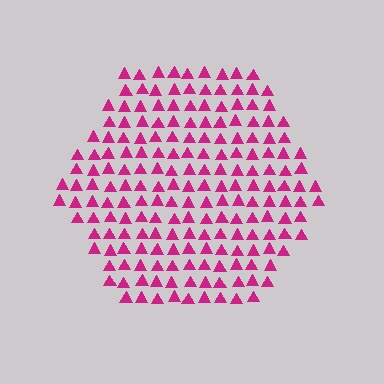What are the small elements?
The small elements are triangles.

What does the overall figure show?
The overall figure shows a hexagon.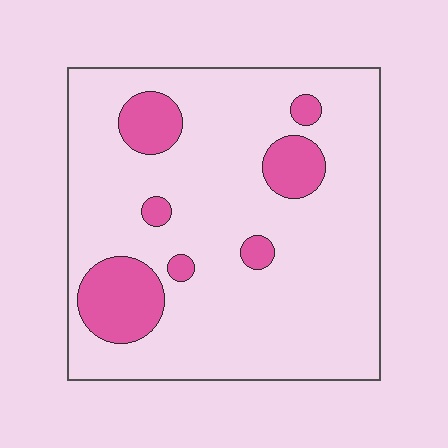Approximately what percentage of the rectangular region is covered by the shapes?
Approximately 15%.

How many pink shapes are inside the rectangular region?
7.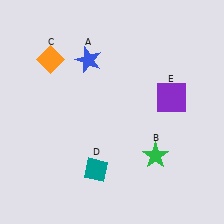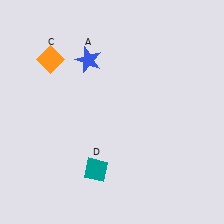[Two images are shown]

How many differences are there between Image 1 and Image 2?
There are 2 differences between the two images.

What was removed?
The green star (B), the purple square (E) were removed in Image 2.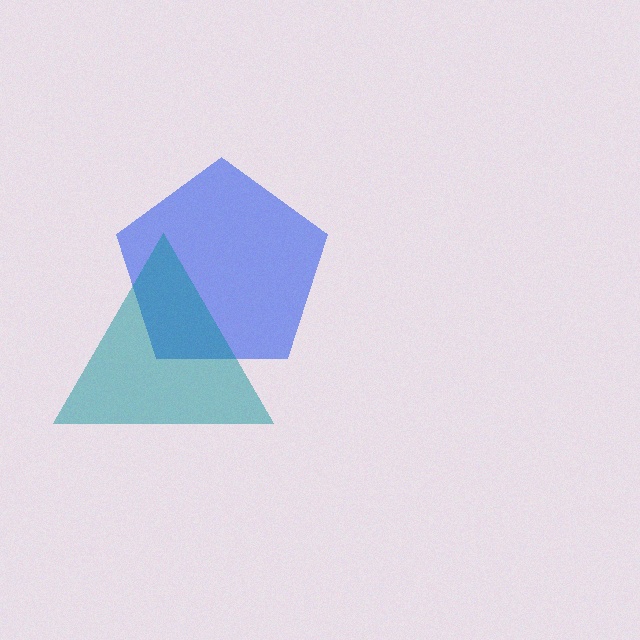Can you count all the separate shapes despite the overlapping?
Yes, there are 2 separate shapes.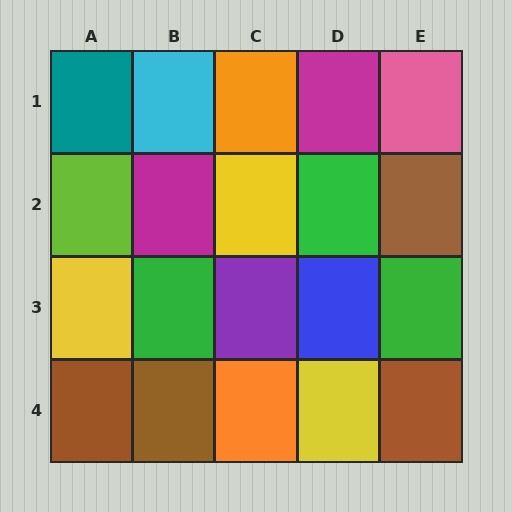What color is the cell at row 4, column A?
Brown.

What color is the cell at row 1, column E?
Pink.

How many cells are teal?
1 cell is teal.